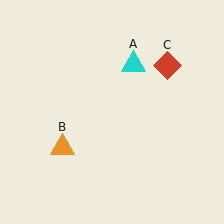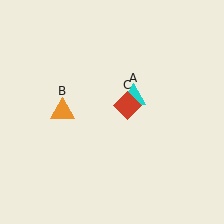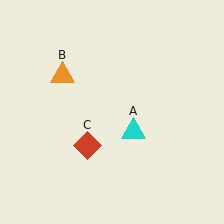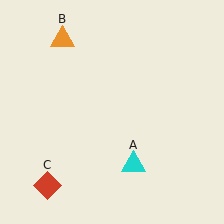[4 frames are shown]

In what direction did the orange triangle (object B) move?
The orange triangle (object B) moved up.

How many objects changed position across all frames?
3 objects changed position: cyan triangle (object A), orange triangle (object B), red diamond (object C).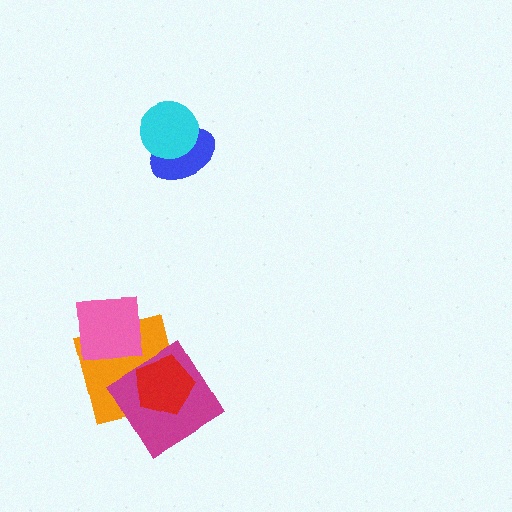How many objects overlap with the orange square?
3 objects overlap with the orange square.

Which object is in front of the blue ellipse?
The cyan circle is in front of the blue ellipse.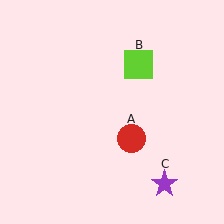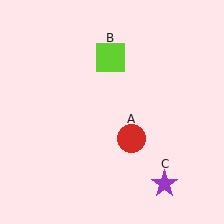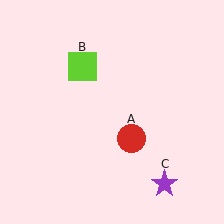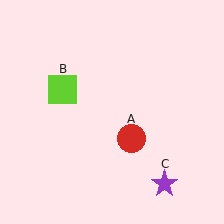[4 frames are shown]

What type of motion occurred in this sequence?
The lime square (object B) rotated counterclockwise around the center of the scene.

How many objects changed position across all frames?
1 object changed position: lime square (object B).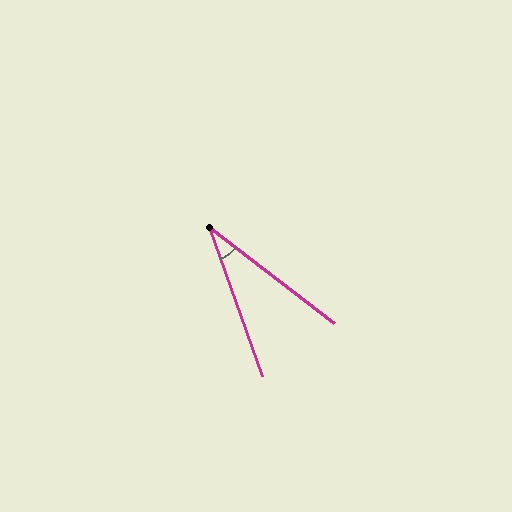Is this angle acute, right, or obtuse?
It is acute.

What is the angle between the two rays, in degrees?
Approximately 33 degrees.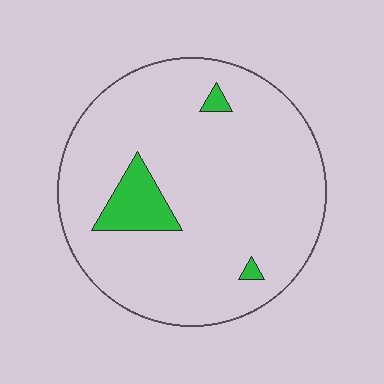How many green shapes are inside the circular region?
3.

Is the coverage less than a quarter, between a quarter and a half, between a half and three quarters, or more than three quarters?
Less than a quarter.